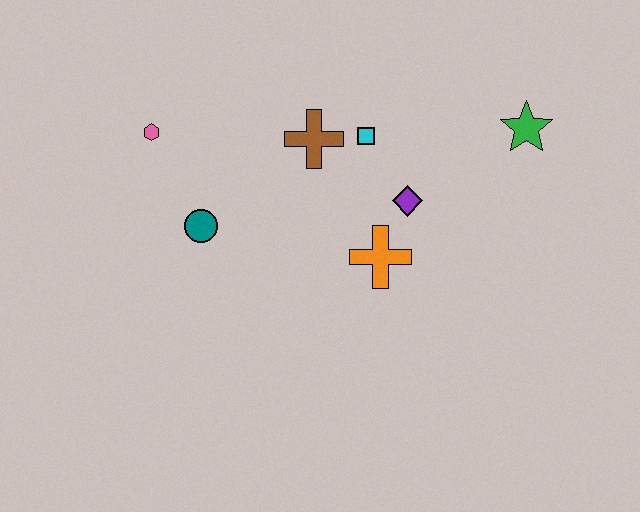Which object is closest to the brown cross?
The cyan square is closest to the brown cross.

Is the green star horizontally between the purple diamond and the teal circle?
No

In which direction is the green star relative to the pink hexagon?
The green star is to the right of the pink hexagon.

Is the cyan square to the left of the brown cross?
No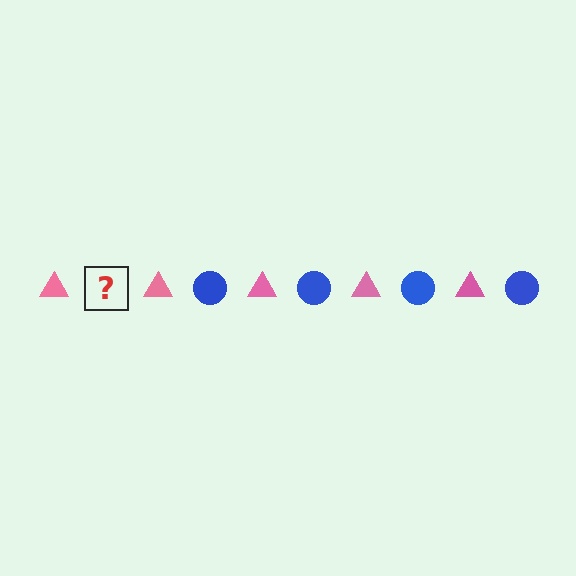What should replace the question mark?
The question mark should be replaced with a blue circle.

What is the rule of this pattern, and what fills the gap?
The rule is that the pattern alternates between pink triangle and blue circle. The gap should be filled with a blue circle.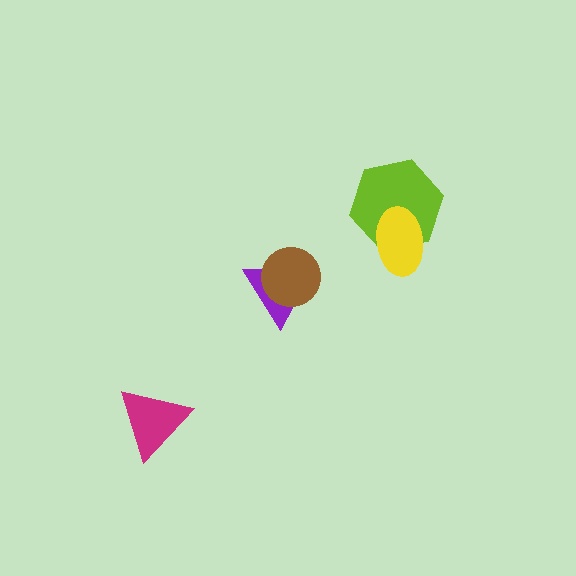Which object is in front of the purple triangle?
The brown circle is in front of the purple triangle.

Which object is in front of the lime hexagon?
The yellow ellipse is in front of the lime hexagon.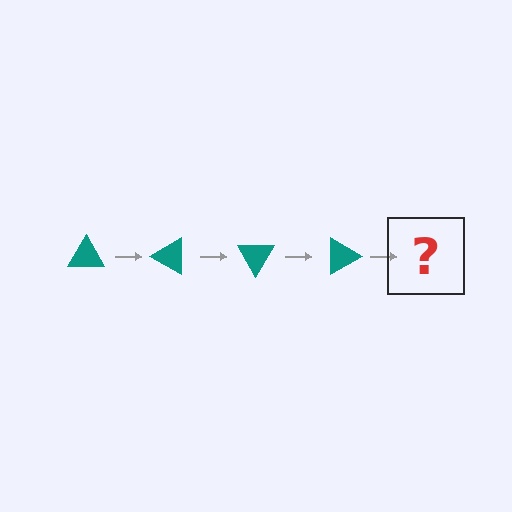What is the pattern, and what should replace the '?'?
The pattern is that the triangle rotates 30 degrees each step. The '?' should be a teal triangle rotated 120 degrees.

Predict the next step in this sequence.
The next step is a teal triangle rotated 120 degrees.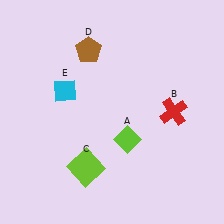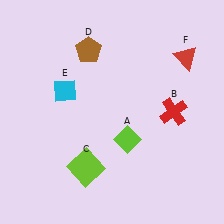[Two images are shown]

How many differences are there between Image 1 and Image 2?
There is 1 difference between the two images.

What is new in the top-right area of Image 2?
A red triangle (F) was added in the top-right area of Image 2.